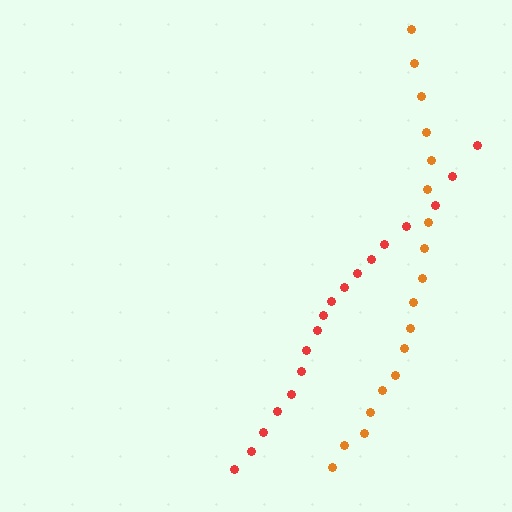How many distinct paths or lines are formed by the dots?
There are 2 distinct paths.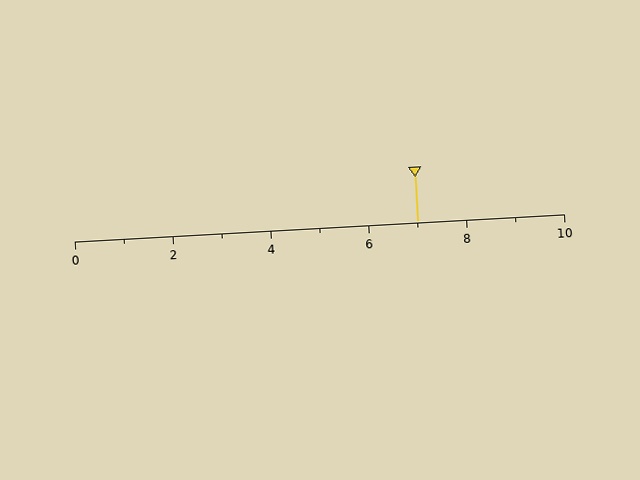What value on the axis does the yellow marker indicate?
The marker indicates approximately 7.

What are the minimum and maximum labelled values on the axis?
The axis runs from 0 to 10.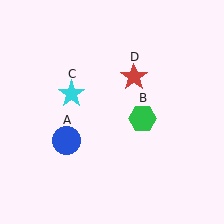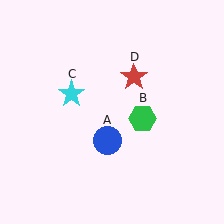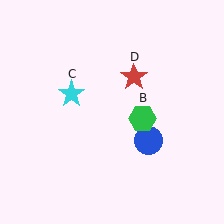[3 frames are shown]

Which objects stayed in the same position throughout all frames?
Green hexagon (object B) and cyan star (object C) and red star (object D) remained stationary.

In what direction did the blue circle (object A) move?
The blue circle (object A) moved right.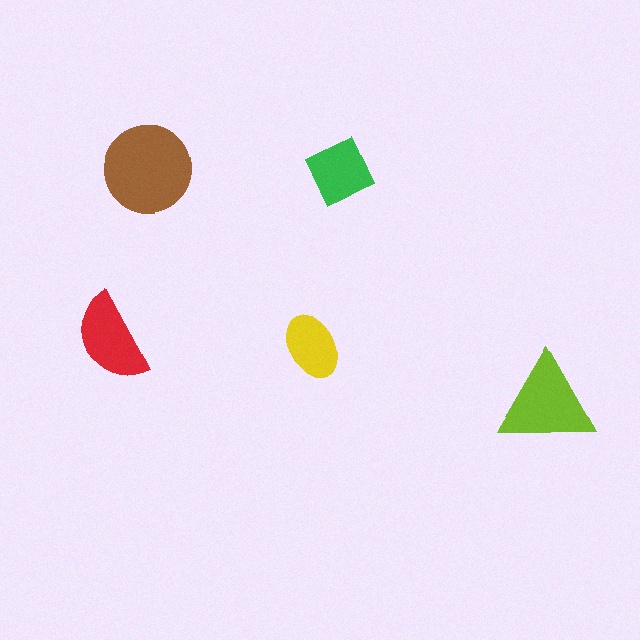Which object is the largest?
The brown circle.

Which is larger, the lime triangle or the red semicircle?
The lime triangle.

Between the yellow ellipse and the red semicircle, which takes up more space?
The red semicircle.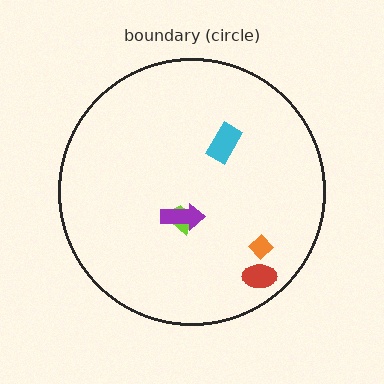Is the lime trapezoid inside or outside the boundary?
Inside.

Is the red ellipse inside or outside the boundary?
Inside.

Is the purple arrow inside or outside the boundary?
Inside.